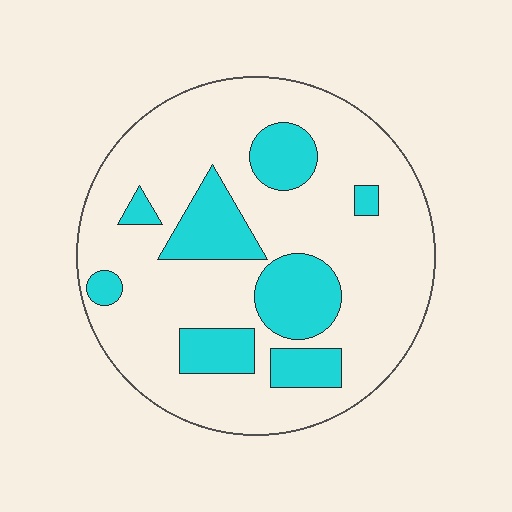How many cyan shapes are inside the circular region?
8.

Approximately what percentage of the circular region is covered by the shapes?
Approximately 25%.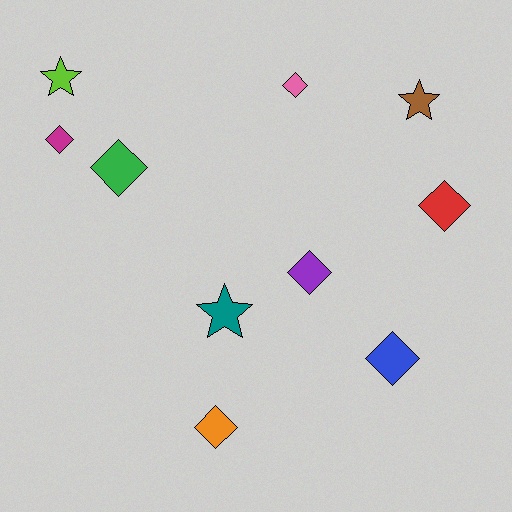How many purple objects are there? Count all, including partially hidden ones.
There is 1 purple object.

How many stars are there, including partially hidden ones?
There are 3 stars.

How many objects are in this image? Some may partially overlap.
There are 10 objects.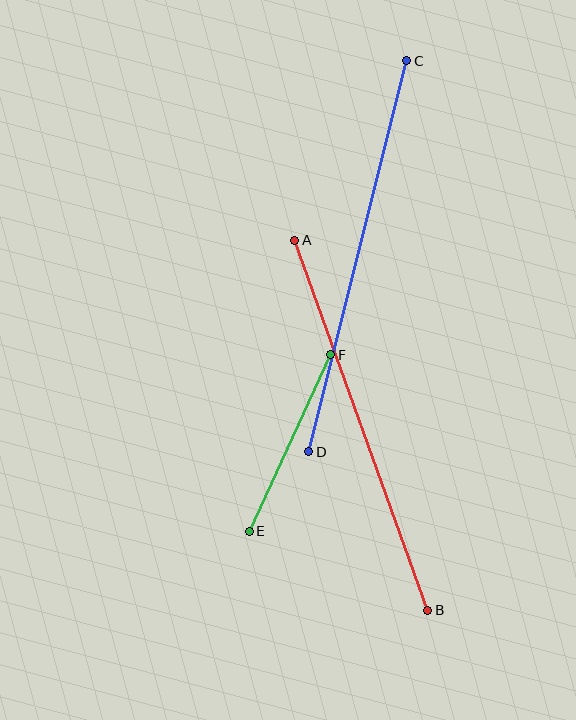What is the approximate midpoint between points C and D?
The midpoint is at approximately (358, 256) pixels.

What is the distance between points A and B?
The distance is approximately 394 pixels.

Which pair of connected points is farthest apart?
Points C and D are farthest apart.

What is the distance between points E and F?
The distance is approximately 194 pixels.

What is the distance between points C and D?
The distance is approximately 403 pixels.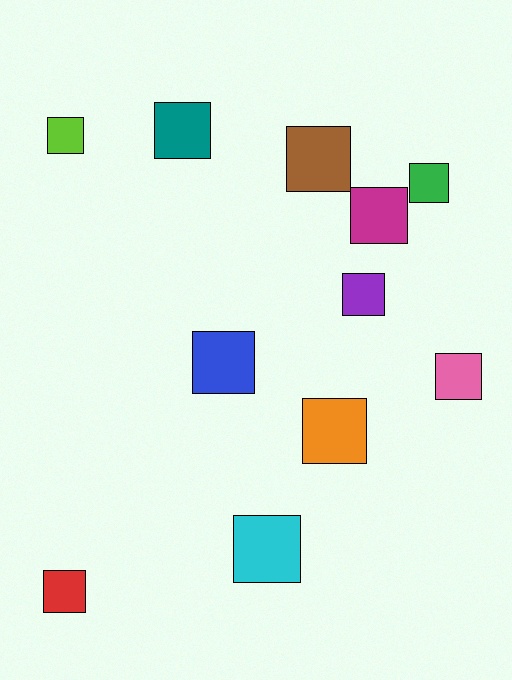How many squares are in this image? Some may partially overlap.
There are 11 squares.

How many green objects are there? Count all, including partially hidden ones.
There is 1 green object.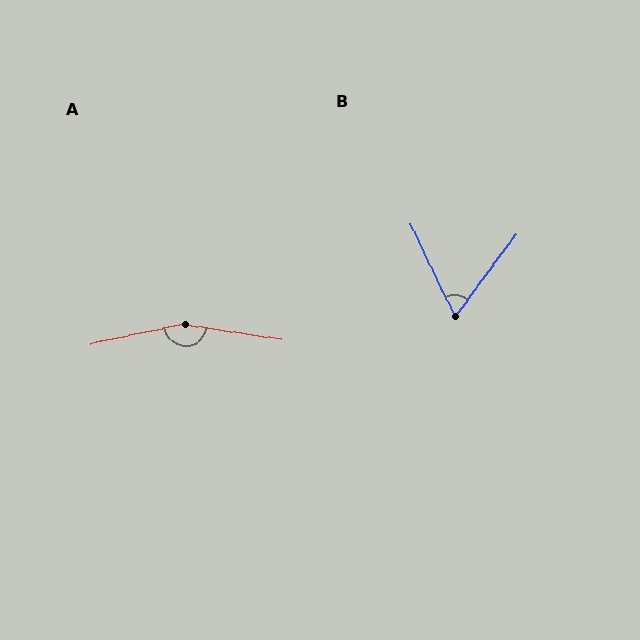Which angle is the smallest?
B, at approximately 62 degrees.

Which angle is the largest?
A, at approximately 159 degrees.